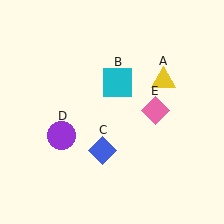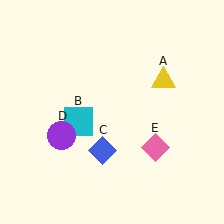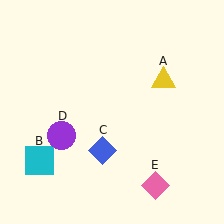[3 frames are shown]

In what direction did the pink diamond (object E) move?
The pink diamond (object E) moved down.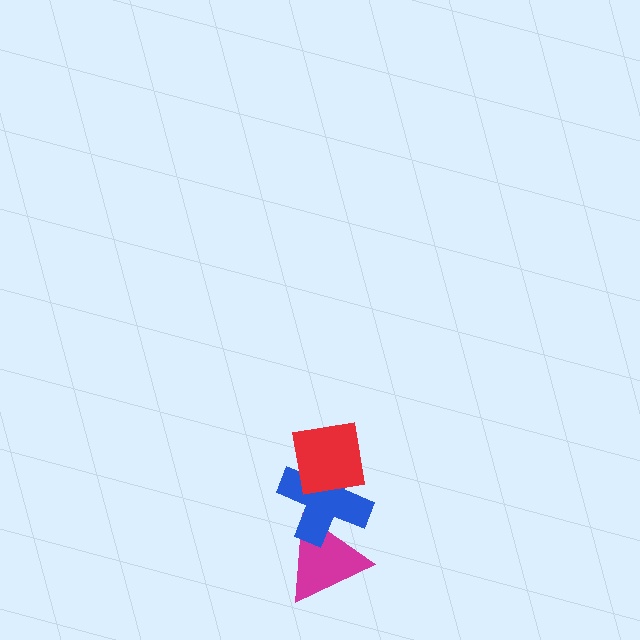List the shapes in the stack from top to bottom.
From top to bottom: the red square, the blue cross, the magenta triangle.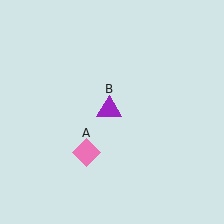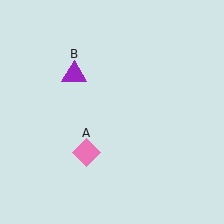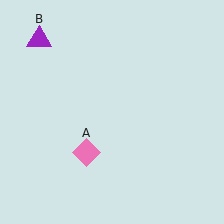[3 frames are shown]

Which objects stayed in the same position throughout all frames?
Pink diamond (object A) remained stationary.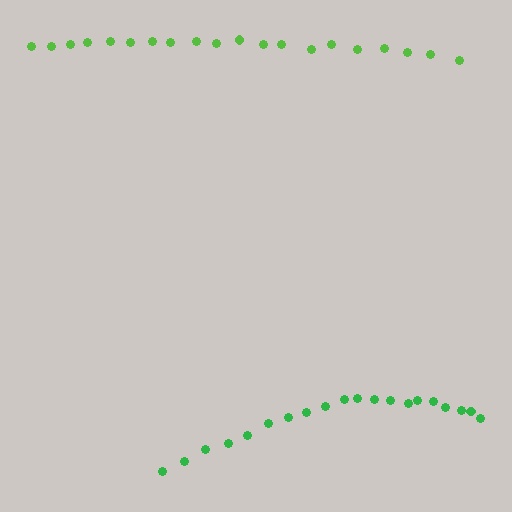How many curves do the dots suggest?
There are 2 distinct paths.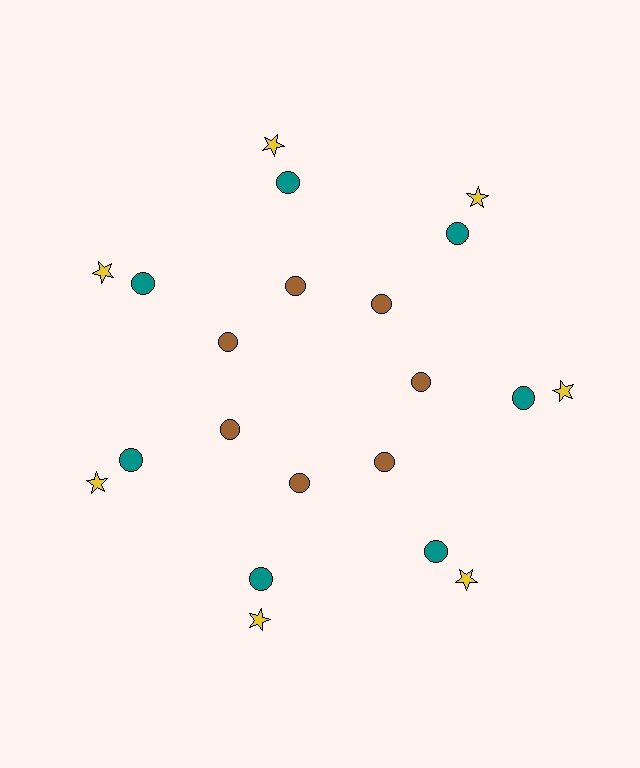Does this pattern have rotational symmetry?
Yes, this pattern has 7-fold rotational symmetry. It looks the same after rotating 51 degrees around the center.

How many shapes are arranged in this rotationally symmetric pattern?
There are 21 shapes, arranged in 7 groups of 3.